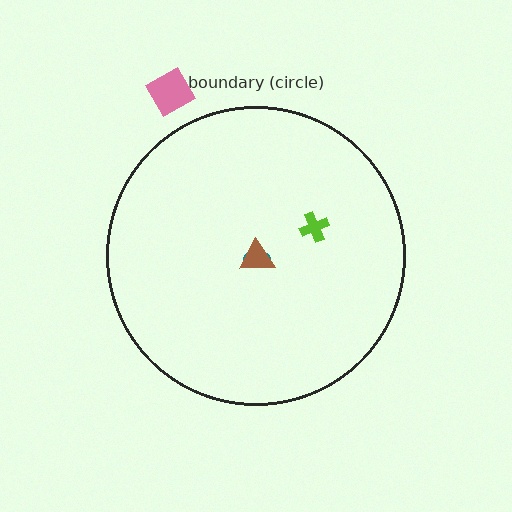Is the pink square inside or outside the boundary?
Outside.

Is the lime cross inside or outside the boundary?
Inside.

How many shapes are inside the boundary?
3 inside, 1 outside.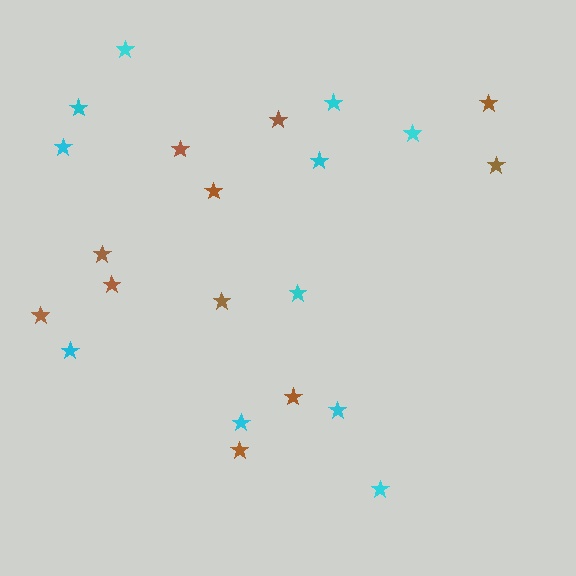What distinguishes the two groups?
There are 2 groups: one group of cyan stars (11) and one group of brown stars (11).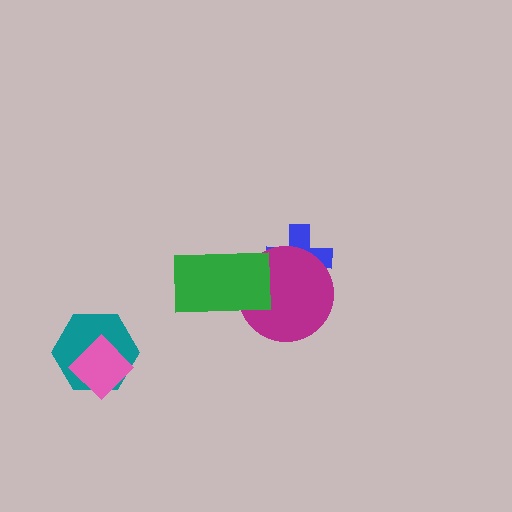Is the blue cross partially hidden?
Yes, it is partially covered by another shape.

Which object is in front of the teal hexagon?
The pink diamond is in front of the teal hexagon.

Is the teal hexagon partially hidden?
Yes, it is partially covered by another shape.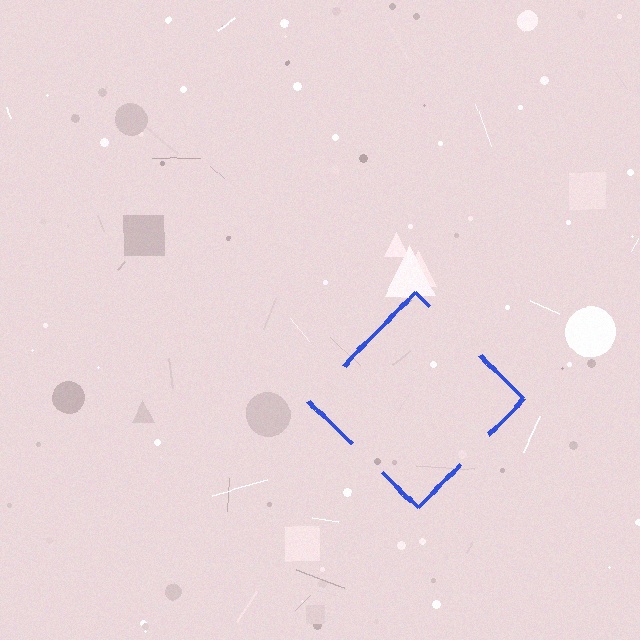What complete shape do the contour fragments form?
The contour fragments form a diamond.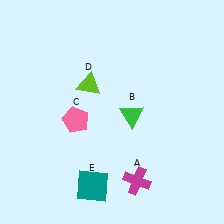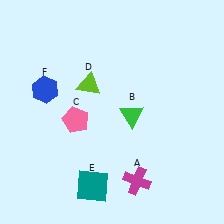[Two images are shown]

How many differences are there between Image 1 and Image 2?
There is 1 difference between the two images.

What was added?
A blue hexagon (F) was added in Image 2.